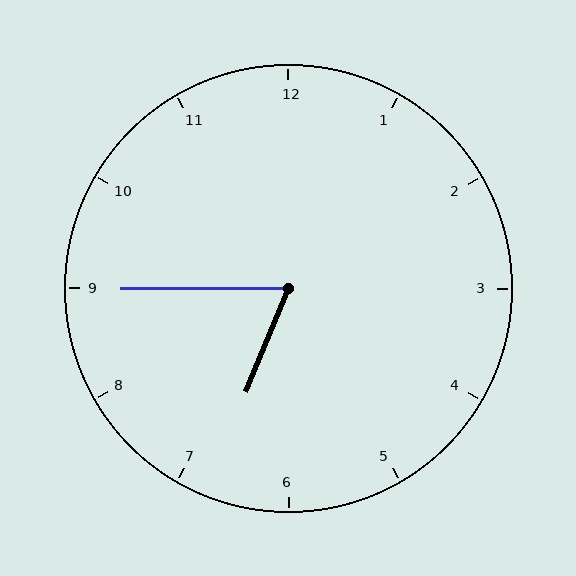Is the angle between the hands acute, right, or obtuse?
It is acute.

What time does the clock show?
6:45.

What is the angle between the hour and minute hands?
Approximately 68 degrees.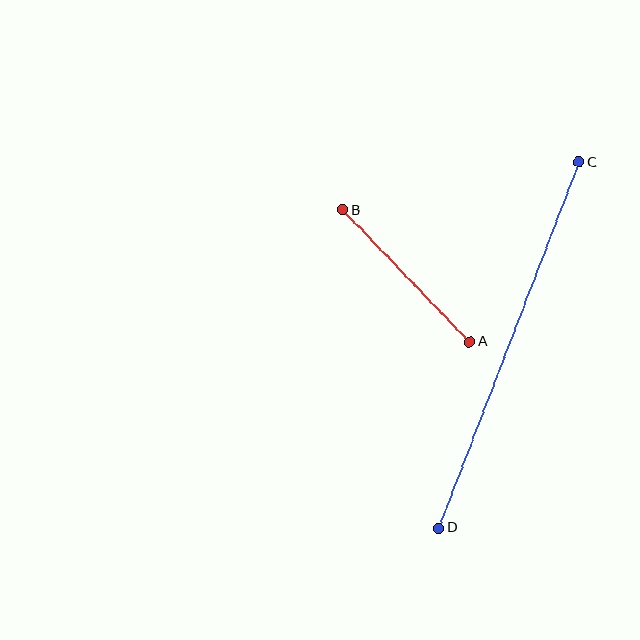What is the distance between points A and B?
The distance is approximately 183 pixels.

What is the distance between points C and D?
The distance is approximately 392 pixels.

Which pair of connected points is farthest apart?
Points C and D are farthest apart.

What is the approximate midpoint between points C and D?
The midpoint is at approximately (509, 345) pixels.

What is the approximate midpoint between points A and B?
The midpoint is at approximately (406, 276) pixels.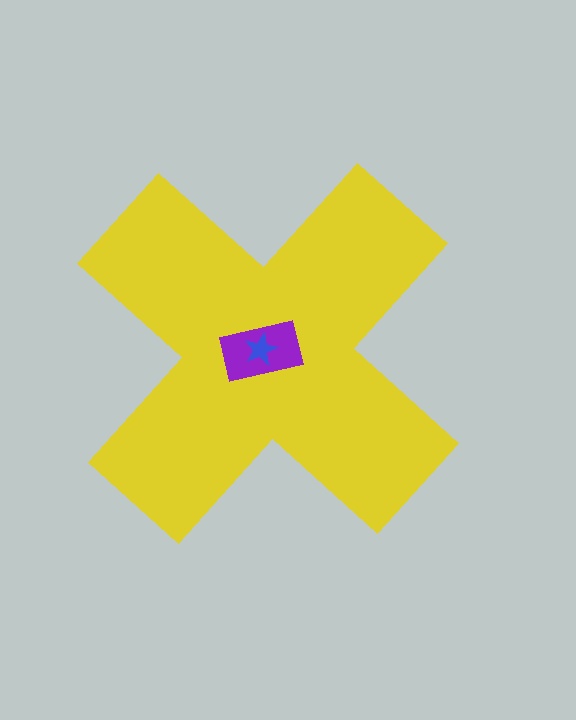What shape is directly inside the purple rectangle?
The blue star.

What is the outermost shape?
The yellow cross.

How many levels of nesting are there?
3.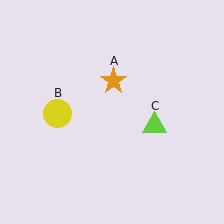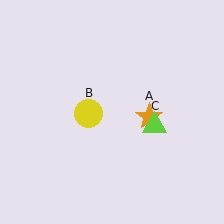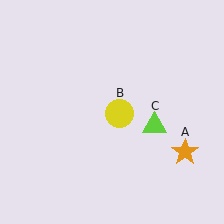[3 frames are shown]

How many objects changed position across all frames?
2 objects changed position: orange star (object A), yellow circle (object B).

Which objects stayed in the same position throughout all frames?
Lime triangle (object C) remained stationary.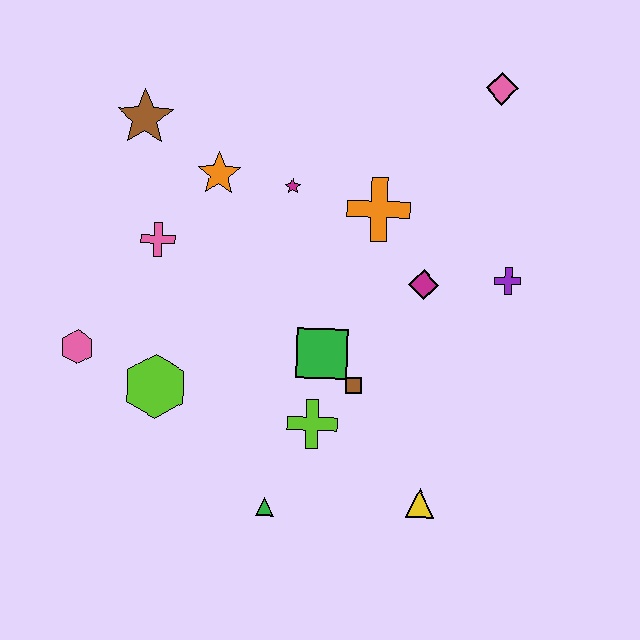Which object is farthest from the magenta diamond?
The pink hexagon is farthest from the magenta diamond.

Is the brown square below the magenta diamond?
Yes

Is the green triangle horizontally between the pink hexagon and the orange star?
No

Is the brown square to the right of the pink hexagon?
Yes